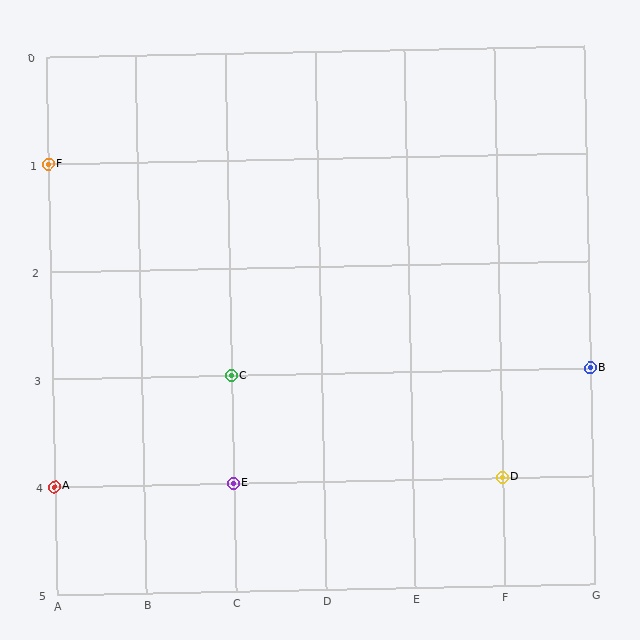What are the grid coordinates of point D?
Point D is at grid coordinates (F, 4).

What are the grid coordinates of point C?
Point C is at grid coordinates (C, 3).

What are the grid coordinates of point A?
Point A is at grid coordinates (A, 4).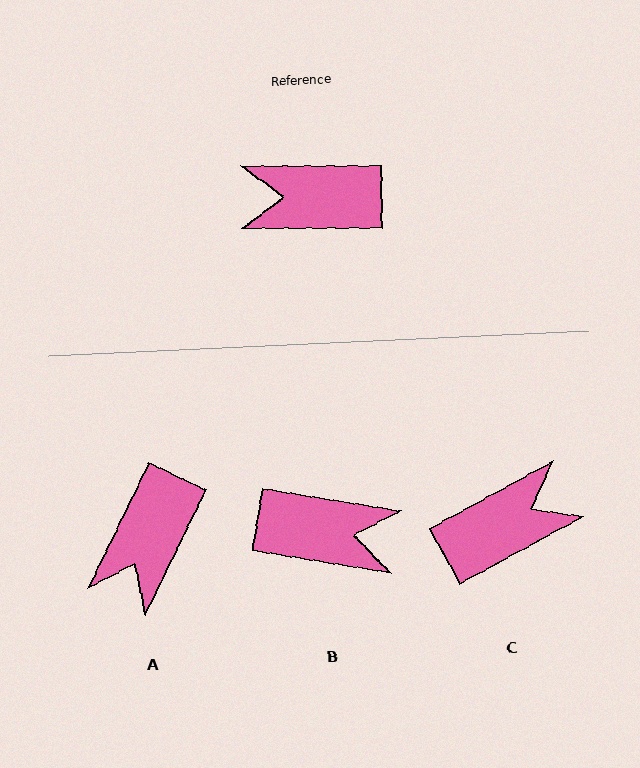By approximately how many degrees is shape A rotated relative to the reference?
Approximately 64 degrees counter-clockwise.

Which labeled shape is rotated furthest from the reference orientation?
B, about 170 degrees away.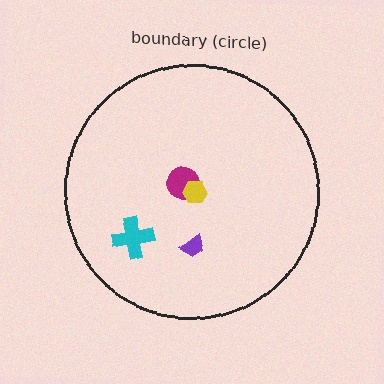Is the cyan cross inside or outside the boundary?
Inside.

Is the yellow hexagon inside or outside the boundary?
Inside.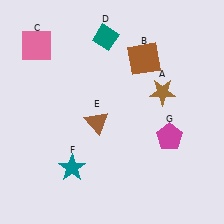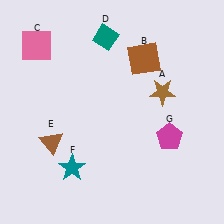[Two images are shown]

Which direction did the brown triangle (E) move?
The brown triangle (E) moved left.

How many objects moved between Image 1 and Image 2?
1 object moved between the two images.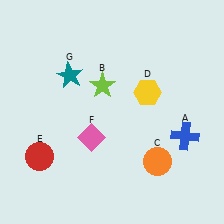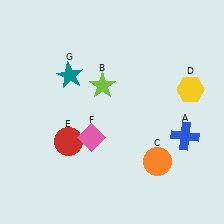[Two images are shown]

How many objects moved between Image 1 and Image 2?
2 objects moved between the two images.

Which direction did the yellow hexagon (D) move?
The yellow hexagon (D) moved right.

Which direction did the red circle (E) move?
The red circle (E) moved right.